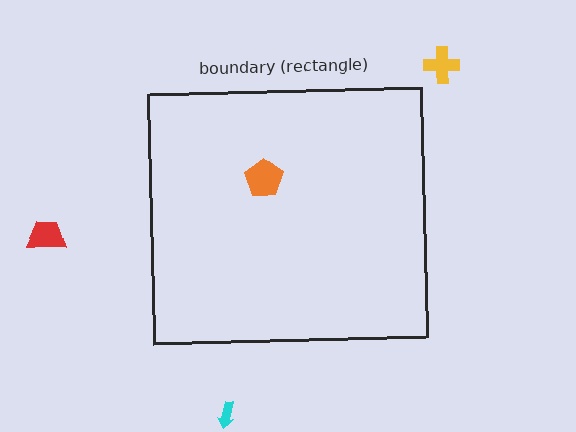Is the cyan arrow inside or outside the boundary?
Outside.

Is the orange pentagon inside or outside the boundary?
Inside.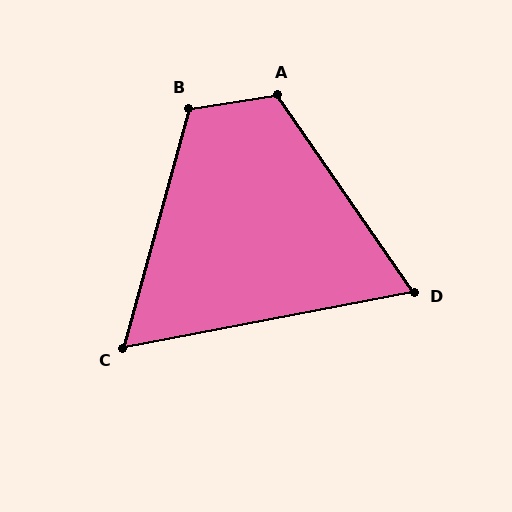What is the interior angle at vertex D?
Approximately 66 degrees (acute).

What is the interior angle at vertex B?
Approximately 114 degrees (obtuse).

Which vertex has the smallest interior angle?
C, at approximately 64 degrees.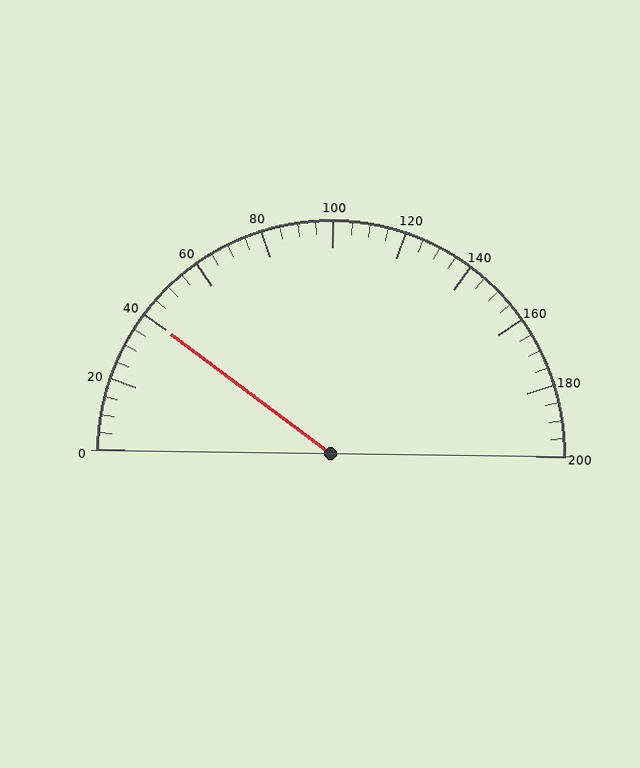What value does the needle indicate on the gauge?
The needle indicates approximately 40.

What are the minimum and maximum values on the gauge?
The gauge ranges from 0 to 200.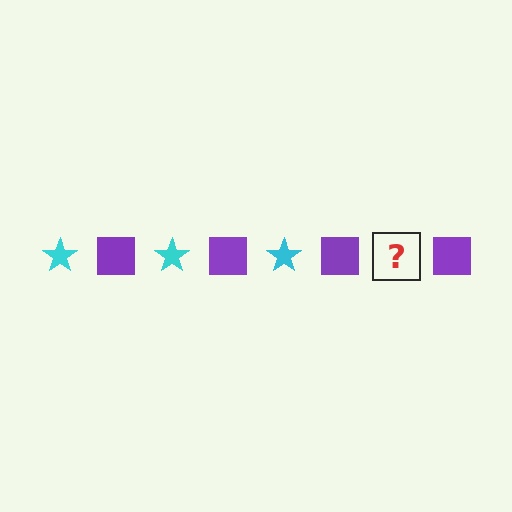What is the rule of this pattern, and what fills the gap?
The rule is that the pattern alternates between cyan star and purple square. The gap should be filled with a cyan star.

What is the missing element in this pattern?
The missing element is a cyan star.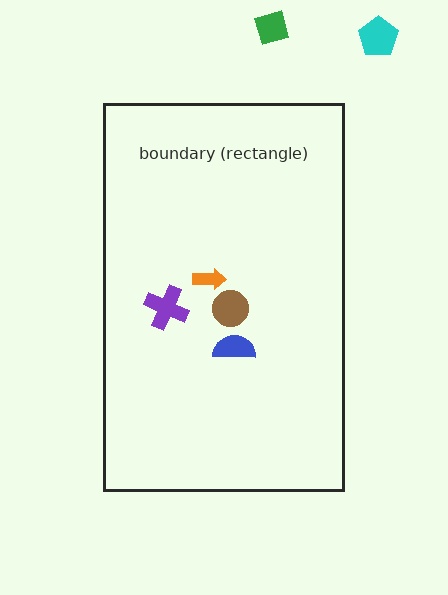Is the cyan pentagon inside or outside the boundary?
Outside.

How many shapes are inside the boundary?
4 inside, 2 outside.